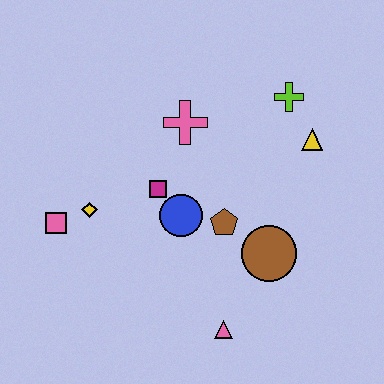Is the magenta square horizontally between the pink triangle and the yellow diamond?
Yes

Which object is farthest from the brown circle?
The pink square is farthest from the brown circle.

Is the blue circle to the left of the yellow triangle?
Yes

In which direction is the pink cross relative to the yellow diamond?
The pink cross is to the right of the yellow diamond.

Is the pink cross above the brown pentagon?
Yes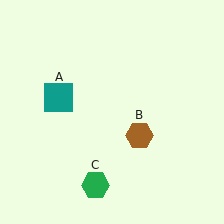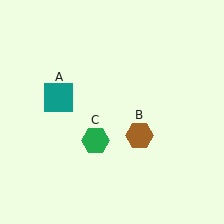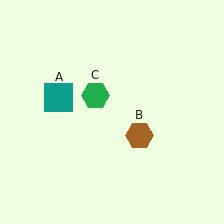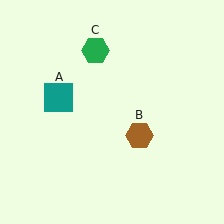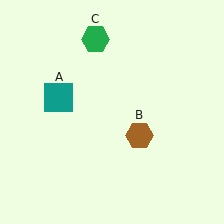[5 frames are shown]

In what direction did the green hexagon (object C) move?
The green hexagon (object C) moved up.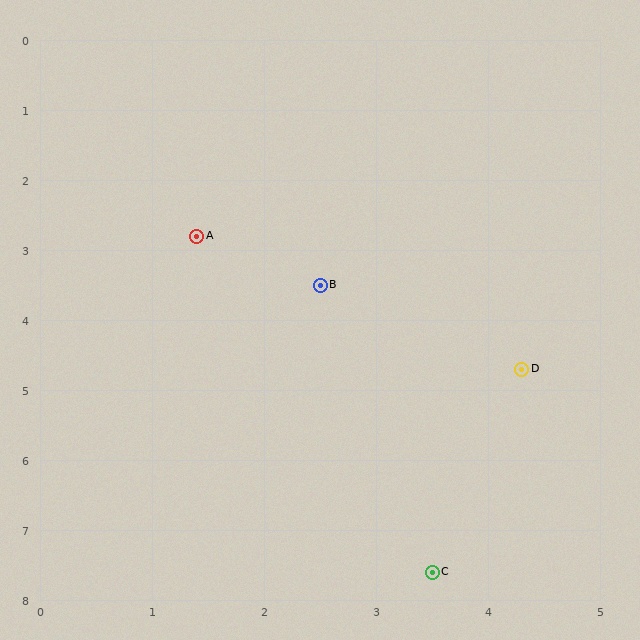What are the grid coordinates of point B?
Point B is at approximately (2.5, 3.5).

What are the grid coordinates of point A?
Point A is at approximately (1.4, 2.8).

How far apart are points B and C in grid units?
Points B and C are about 4.2 grid units apart.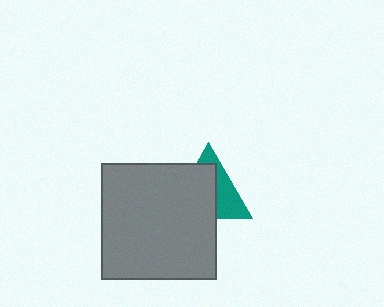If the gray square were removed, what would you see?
You would see the complete teal triangle.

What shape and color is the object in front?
The object in front is a gray square.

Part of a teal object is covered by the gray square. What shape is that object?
It is a triangle.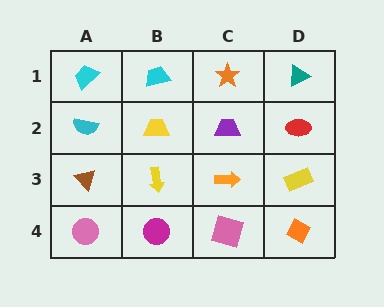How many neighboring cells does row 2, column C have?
4.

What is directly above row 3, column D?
A red ellipse.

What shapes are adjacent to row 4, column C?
An orange arrow (row 3, column C), a magenta circle (row 4, column B), an orange diamond (row 4, column D).